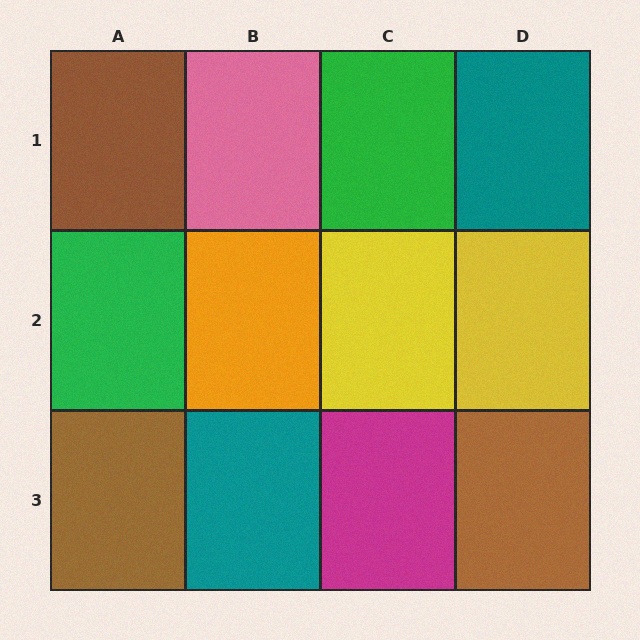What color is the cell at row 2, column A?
Green.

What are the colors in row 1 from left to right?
Brown, pink, green, teal.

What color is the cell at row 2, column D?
Yellow.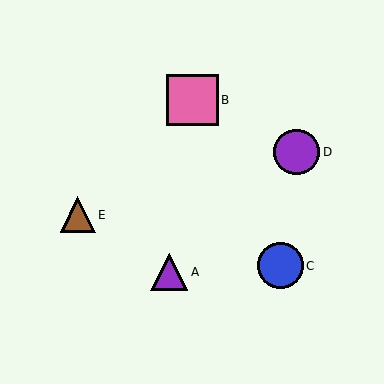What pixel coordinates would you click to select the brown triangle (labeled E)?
Click at (78, 215) to select the brown triangle E.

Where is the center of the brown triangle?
The center of the brown triangle is at (78, 215).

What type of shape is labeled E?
Shape E is a brown triangle.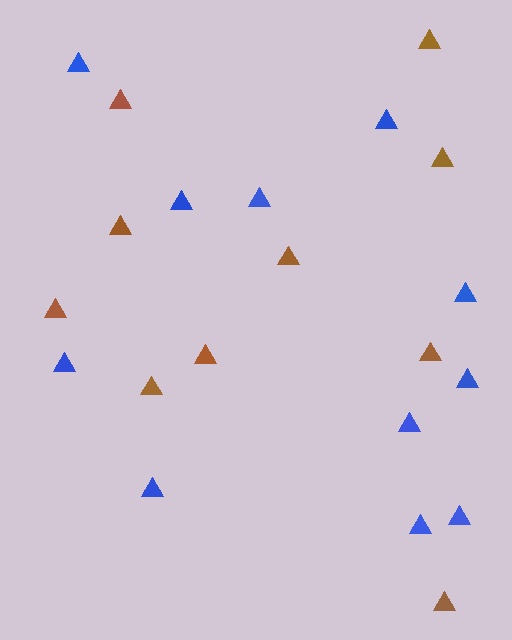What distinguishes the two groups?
There are 2 groups: one group of brown triangles (10) and one group of blue triangles (11).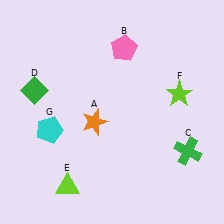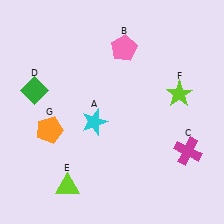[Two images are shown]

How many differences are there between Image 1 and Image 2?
There are 3 differences between the two images.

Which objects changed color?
A changed from orange to cyan. C changed from green to magenta. G changed from cyan to orange.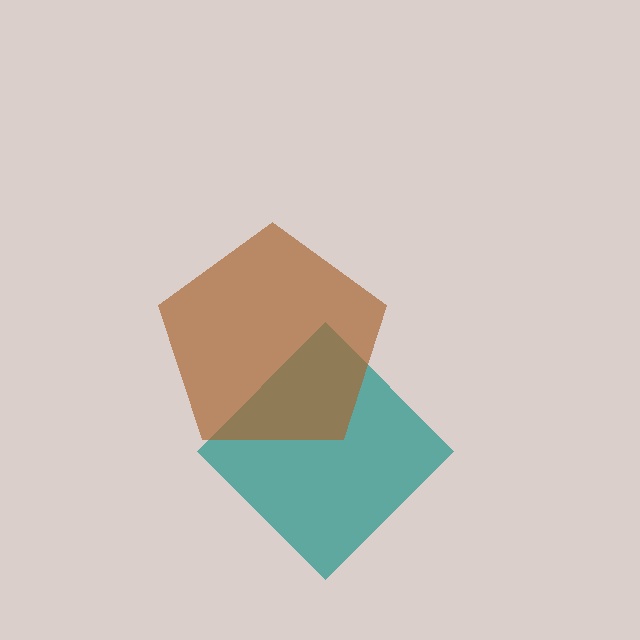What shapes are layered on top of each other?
The layered shapes are: a teal diamond, a brown pentagon.